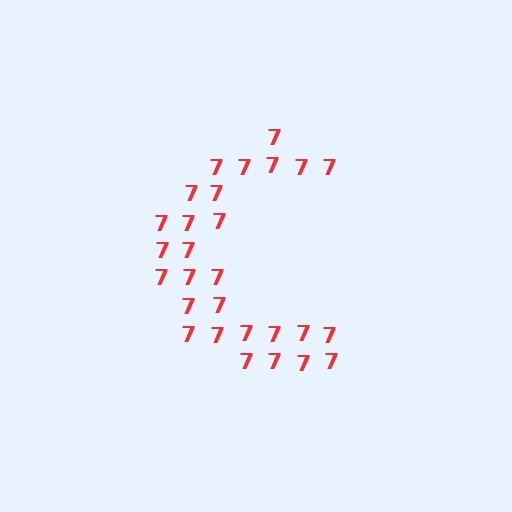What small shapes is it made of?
It is made of small digit 7's.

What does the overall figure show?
The overall figure shows the letter C.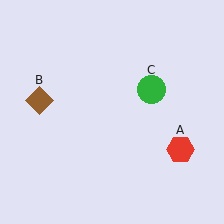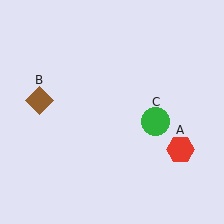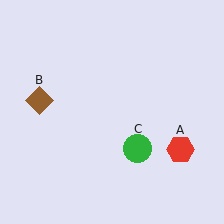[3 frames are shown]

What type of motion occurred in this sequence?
The green circle (object C) rotated clockwise around the center of the scene.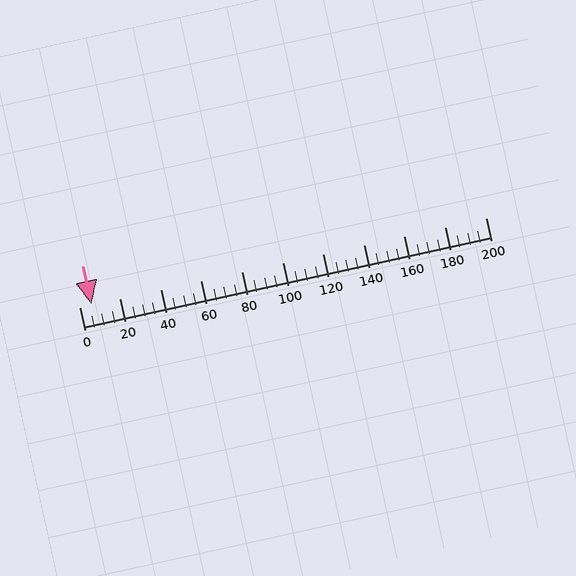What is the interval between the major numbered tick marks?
The major tick marks are spaced 20 units apart.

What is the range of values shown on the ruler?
The ruler shows values from 0 to 200.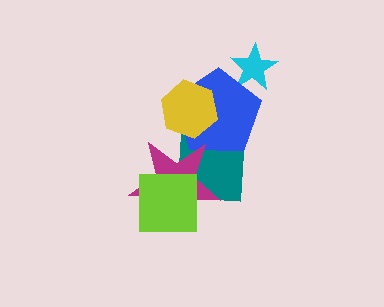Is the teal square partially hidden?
Yes, it is partially covered by another shape.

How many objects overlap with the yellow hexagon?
2 objects overlap with the yellow hexagon.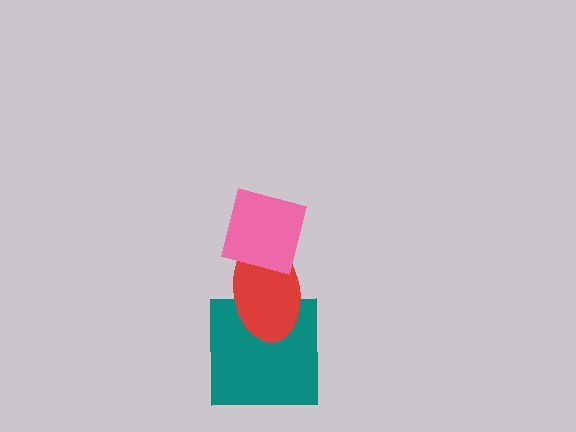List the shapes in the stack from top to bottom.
From top to bottom: the pink square, the red ellipse, the teal square.